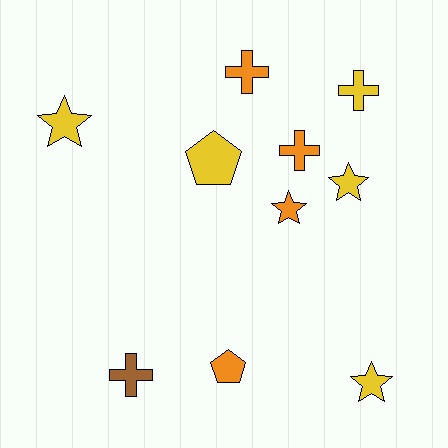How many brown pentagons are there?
There are no brown pentagons.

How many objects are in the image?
There are 10 objects.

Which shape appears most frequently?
Star, with 4 objects.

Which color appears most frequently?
Yellow, with 5 objects.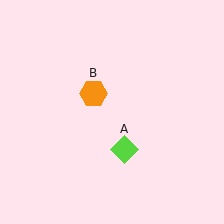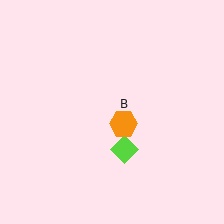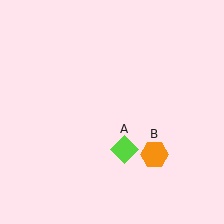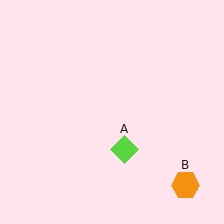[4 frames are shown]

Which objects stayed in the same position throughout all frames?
Lime diamond (object A) remained stationary.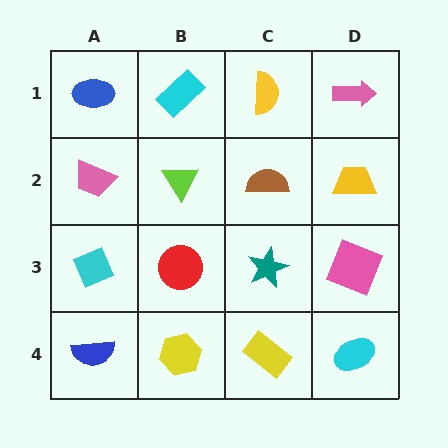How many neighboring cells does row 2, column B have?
4.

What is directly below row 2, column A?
A cyan diamond.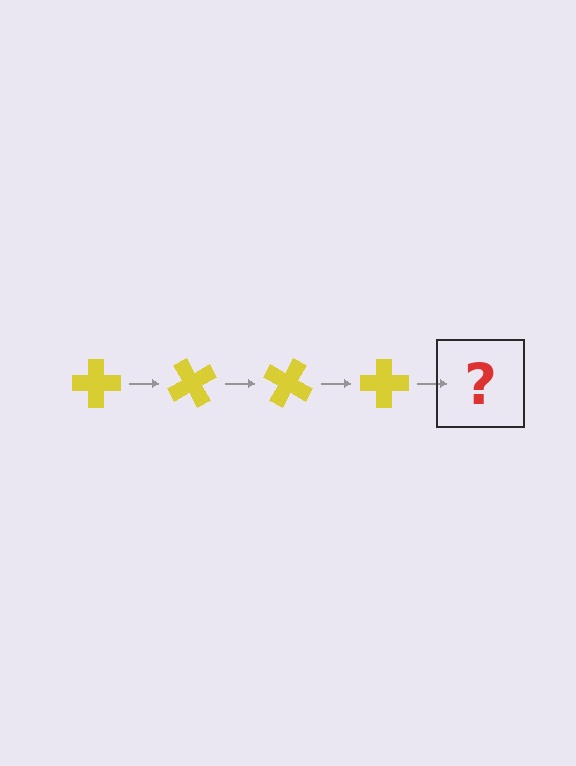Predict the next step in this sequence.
The next step is a yellow cross rotated 240 degrees.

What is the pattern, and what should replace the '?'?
The pattern is that the cross rotates 60 degrees each step. The '?' should be a yellow cross rotated 240 degrees.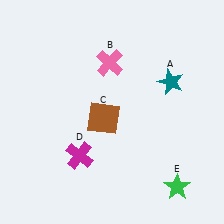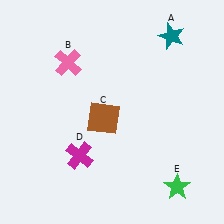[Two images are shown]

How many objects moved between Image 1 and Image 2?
2 objects moved between the two images.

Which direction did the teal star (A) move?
The teal star (A) moved up.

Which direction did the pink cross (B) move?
The pink cross (B) moved left.